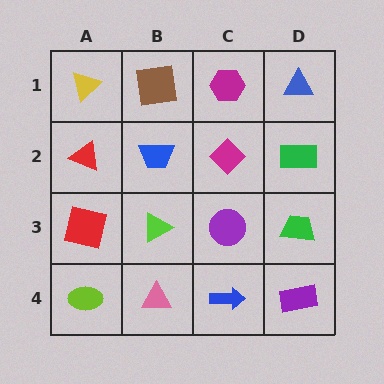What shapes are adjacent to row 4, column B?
A lime triangle (row 3, column B), a lime ellipse (row 4, column A), a blue arrow (row 4, column C).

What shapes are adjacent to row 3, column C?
A magenta diamond (row 2, column C), a blue arrow (row 4, column C), a lime triangle (row 3, column B), a green trapezoid (row 3, column D).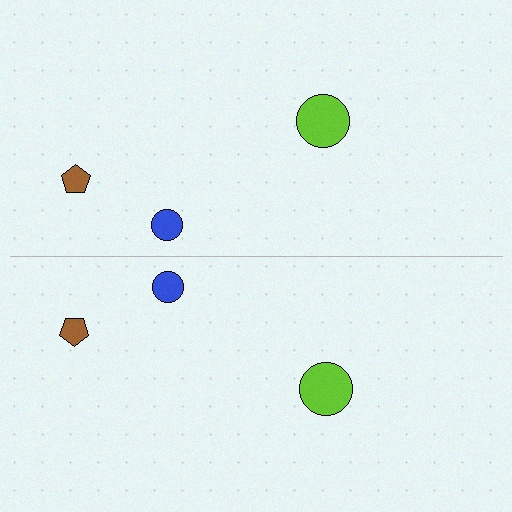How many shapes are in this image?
There are 6 shapes in this image.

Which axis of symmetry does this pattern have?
The pattern has a horizontal axis of symmetry running through the center of the image.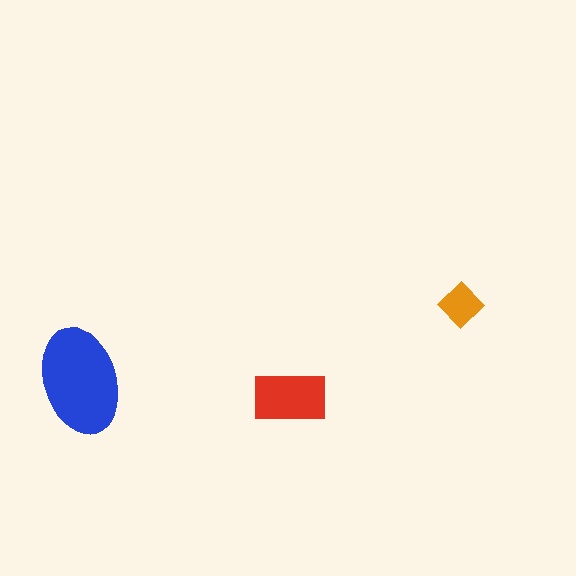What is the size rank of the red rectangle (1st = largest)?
2nd.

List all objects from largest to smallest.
The blue ellipse, the red rectangle, the orange diamond.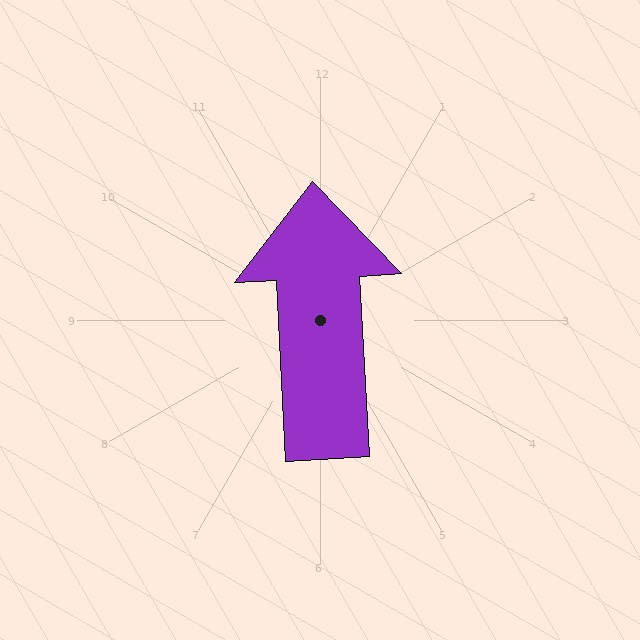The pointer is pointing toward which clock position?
Roughly 12 o'clock.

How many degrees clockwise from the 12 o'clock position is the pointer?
Approximately 357 degrees.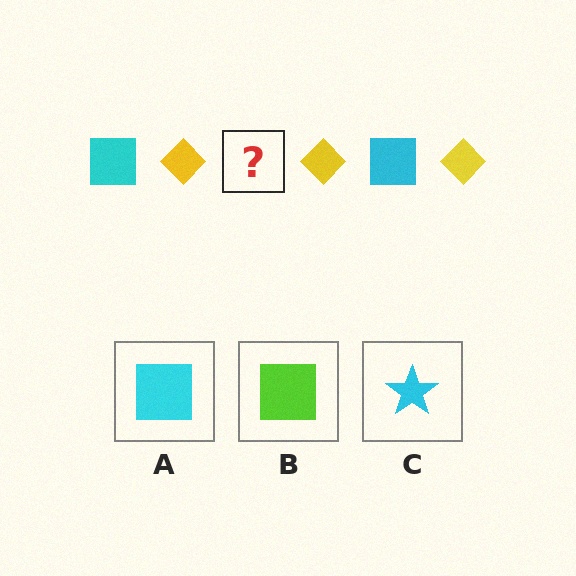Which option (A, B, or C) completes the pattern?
A.